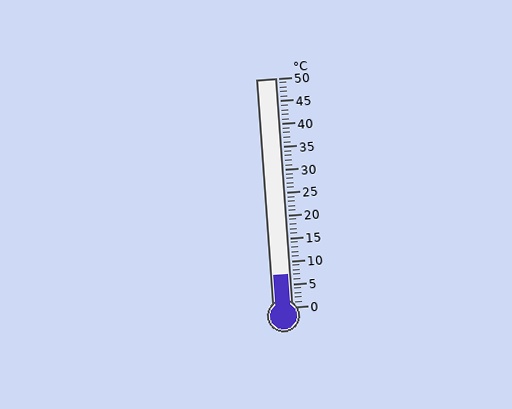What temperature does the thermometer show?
The thermometer shows approximately 7°C.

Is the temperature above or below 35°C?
The temperature is below 35°C.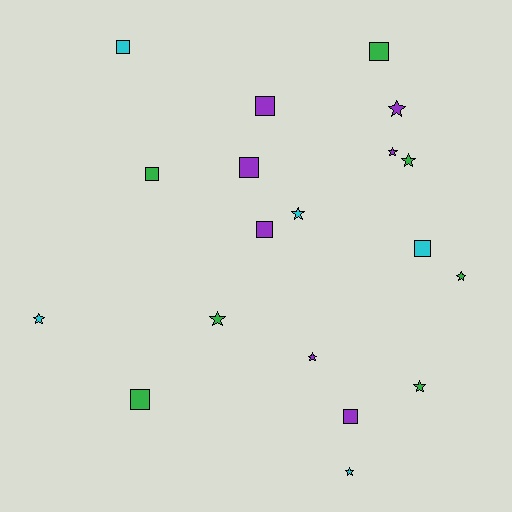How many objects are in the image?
There are 19 objects.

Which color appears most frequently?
Purple, with 7 objects.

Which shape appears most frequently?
Star, with 10 objects.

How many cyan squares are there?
There are 2 cyan squares.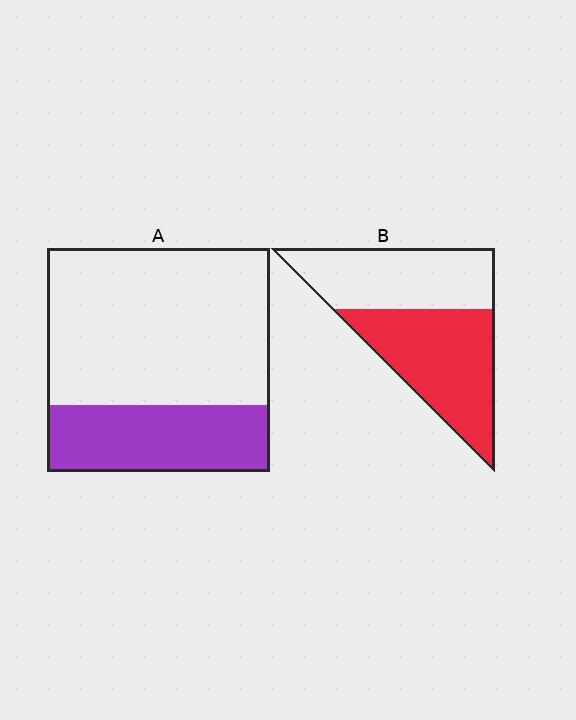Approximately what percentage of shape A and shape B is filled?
A is approximately 30% and B is approximately 55%.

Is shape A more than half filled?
No.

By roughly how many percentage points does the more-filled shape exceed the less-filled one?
By roughly 25 percentage points (B over A).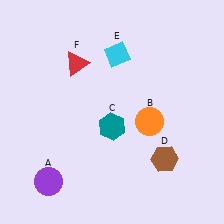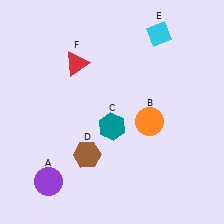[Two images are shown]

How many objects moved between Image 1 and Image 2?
2 objects moved between the two images.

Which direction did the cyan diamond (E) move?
The cyan diamond (E) moved right.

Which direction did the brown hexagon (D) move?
The brown hexagon (D) moved left.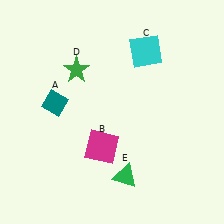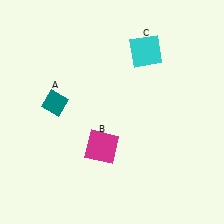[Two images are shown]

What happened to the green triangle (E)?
The green triangle (E) was removed in Image 2. It was in the bottom-right area of Image 1.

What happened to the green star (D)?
The green star (D) was removed in Image 2. It was in the top-left area of Image 1.